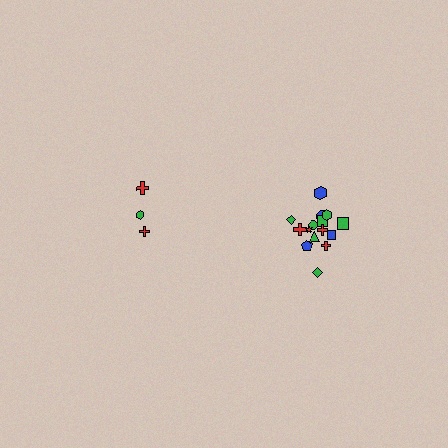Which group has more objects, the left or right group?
The right group.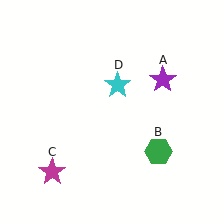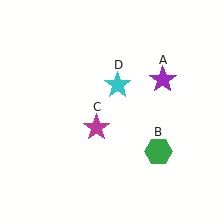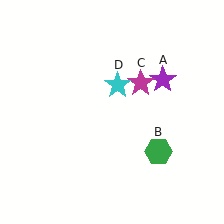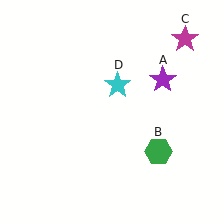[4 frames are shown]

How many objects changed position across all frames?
1 object changed position: magenta star (object C).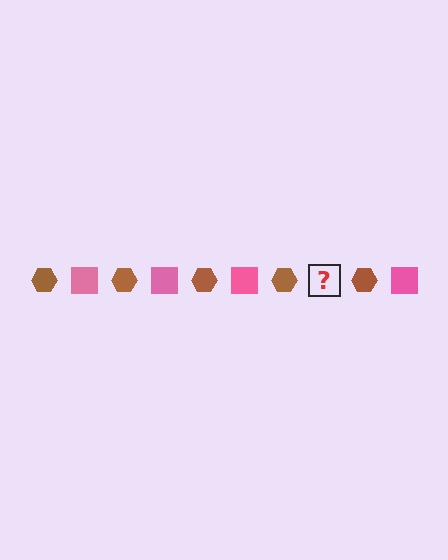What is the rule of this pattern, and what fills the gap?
The rule is that the pattern alternates between brown hexagon and pink square. The gap should be filled with a pink square.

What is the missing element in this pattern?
The missing element is a pink square.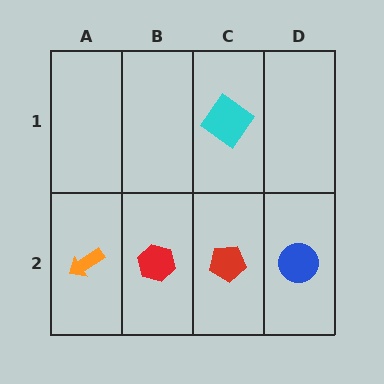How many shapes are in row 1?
1 shape.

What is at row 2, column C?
A red pentagon.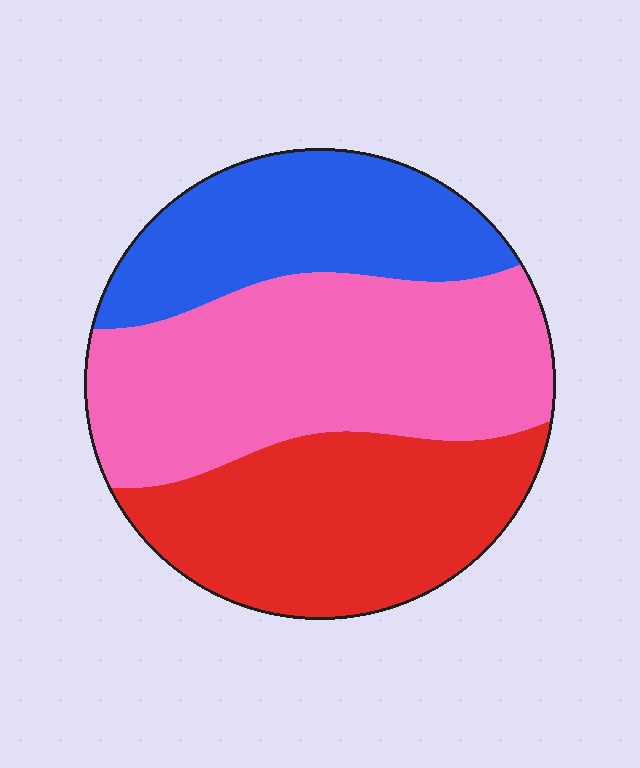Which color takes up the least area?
Blue, at roughly 25%.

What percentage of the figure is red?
Red covers 32% of the figure.